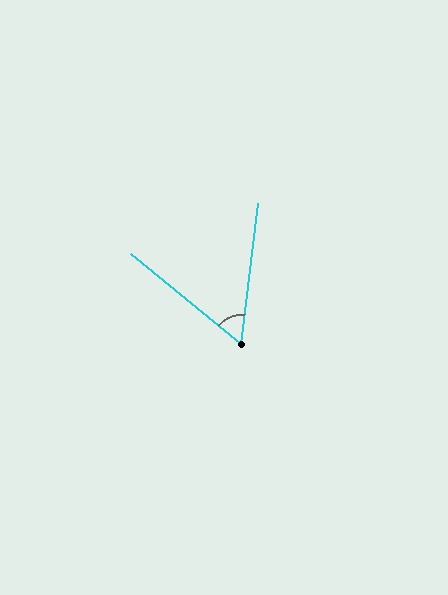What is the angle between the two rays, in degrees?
Approximately 58 degrees.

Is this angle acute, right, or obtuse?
It is acute.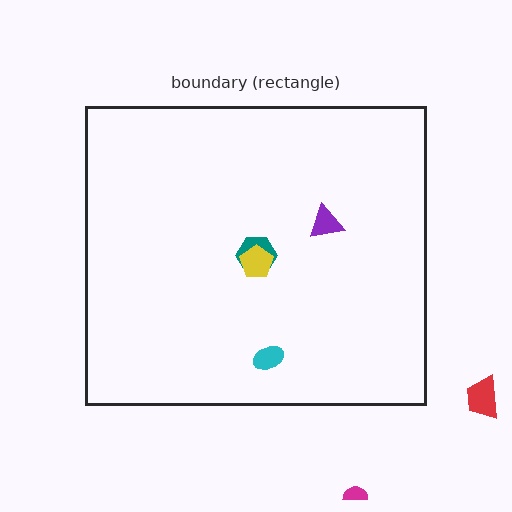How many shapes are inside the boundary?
4 inside, 2 outside.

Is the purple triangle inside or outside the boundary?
Inside.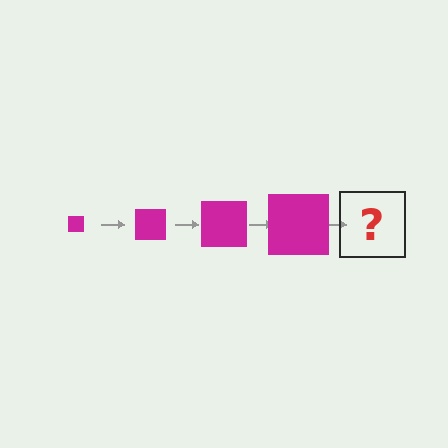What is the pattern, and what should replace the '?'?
The pattern is that the square gets progressively larger each step. The '?' should be a magenta square, larger than the previous one.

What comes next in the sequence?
The next element should be a magenta square, larger than the previous one.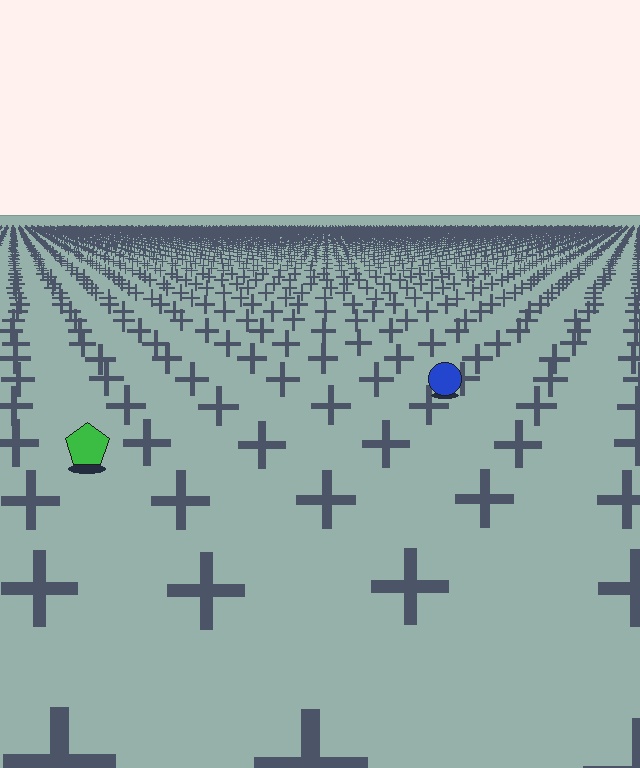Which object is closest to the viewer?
The green pentagon is closest. The texture marks near it are larger and more spread out.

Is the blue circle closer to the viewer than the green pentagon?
No. The green pentagon is closer — you can tell from the texture gradient: the ground texture is coarser near it.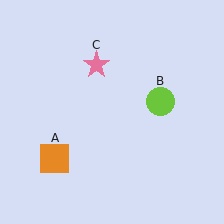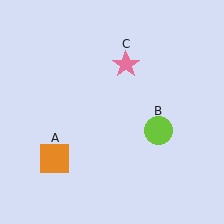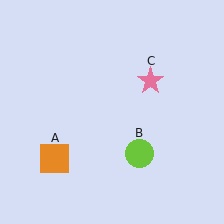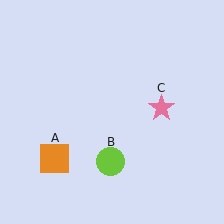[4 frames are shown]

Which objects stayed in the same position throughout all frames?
Orange square (object A) remained stationary.